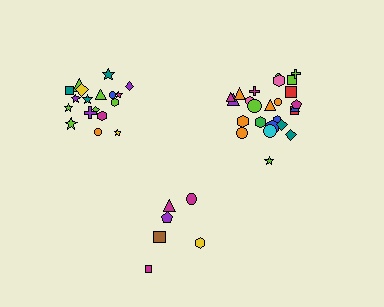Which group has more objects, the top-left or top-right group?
The top-right group.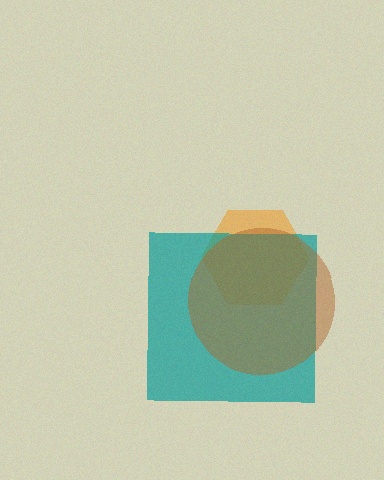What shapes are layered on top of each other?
The layered shapes are: an orange hexagon, a teal square, a brown circle.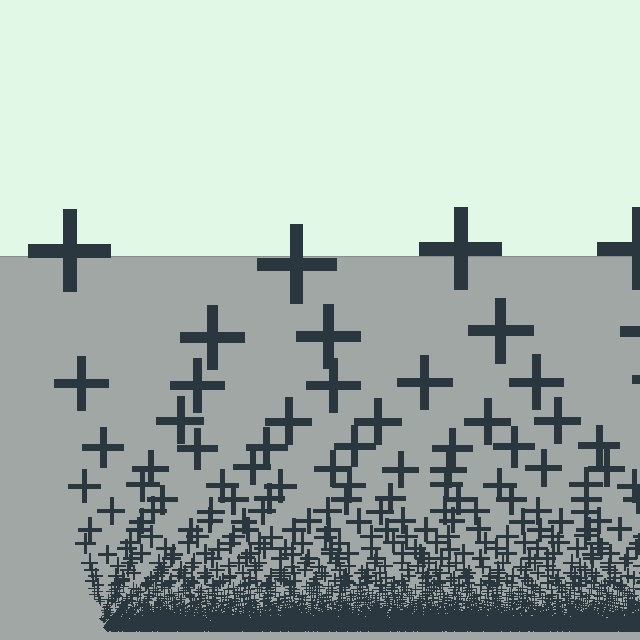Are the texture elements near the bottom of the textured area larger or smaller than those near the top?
Smaller. The gradient is inverted — elements near the bottom are smaller and denser.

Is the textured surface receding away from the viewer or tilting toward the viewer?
The surface appears to tilt toward the viewer. Texture elements get larger and sparser toward the top.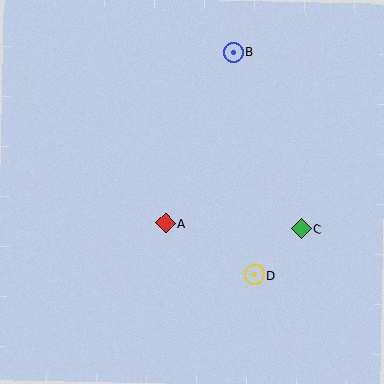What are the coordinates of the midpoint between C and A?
The midpoint between C and A is at (234, 226).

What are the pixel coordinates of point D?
Point D is at (255, 275).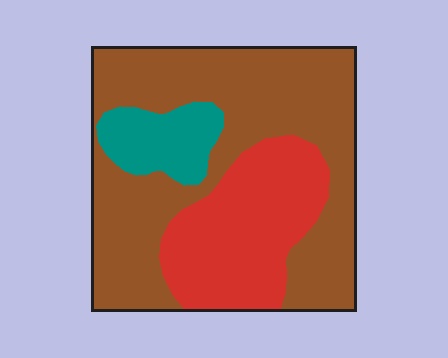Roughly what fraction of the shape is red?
Red covers around 30% of the shape.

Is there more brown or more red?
Brown.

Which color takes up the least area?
Teal, at roughly 10%.